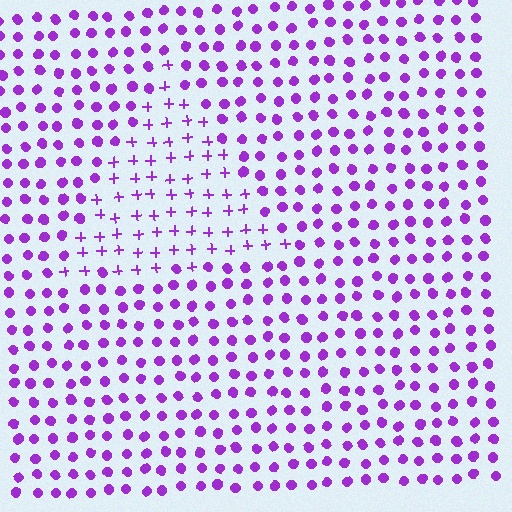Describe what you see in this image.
The image is filled with small purple elements arranged in a uniform grid. A triangle-shaped region contains plus signs, while the surrounding area contains circles. The boundary is defined purely by the change in element shape.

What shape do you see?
I see a triangle.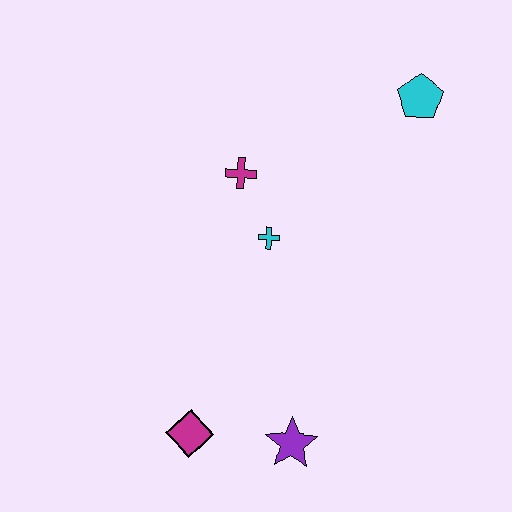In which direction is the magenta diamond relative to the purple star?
The magenta diamond is to the left of the purple star.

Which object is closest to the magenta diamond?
The purple star is closest to the magenta diamond.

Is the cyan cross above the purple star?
Yes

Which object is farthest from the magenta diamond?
The cyan pentagon is farthest from the magenta diamond.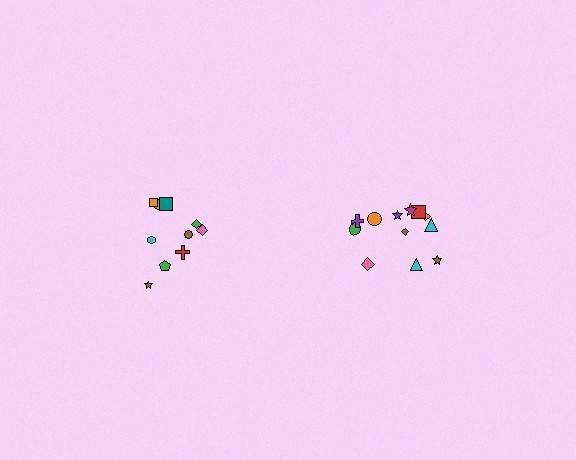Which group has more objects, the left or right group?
The right group.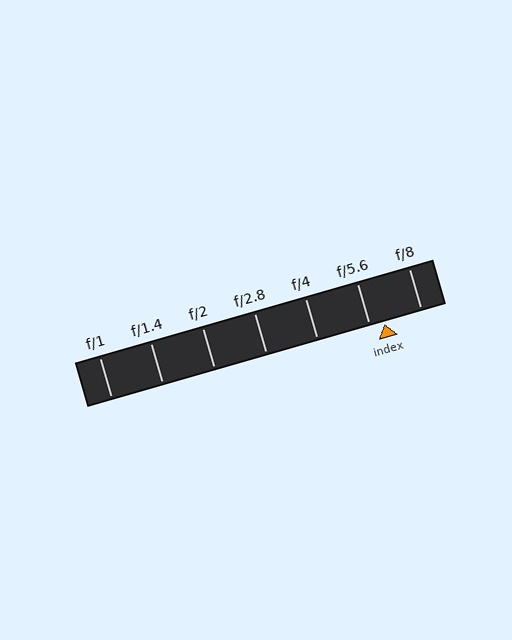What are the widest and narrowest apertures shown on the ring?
The widest aperture shown is f/1 and the narrowest is f/8.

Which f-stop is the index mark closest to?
The index mark is closest to f/5.6.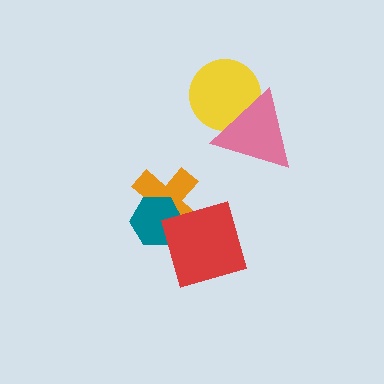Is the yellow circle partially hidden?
Yes, it is partially covered by another shape.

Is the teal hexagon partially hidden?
Yes, it is partially covered by another shape.